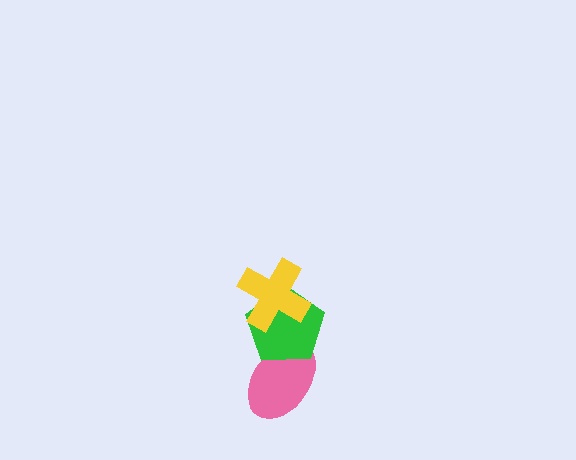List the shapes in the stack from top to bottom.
From top to bottom: the yellow cross, the green pentagon, the pink ellipse.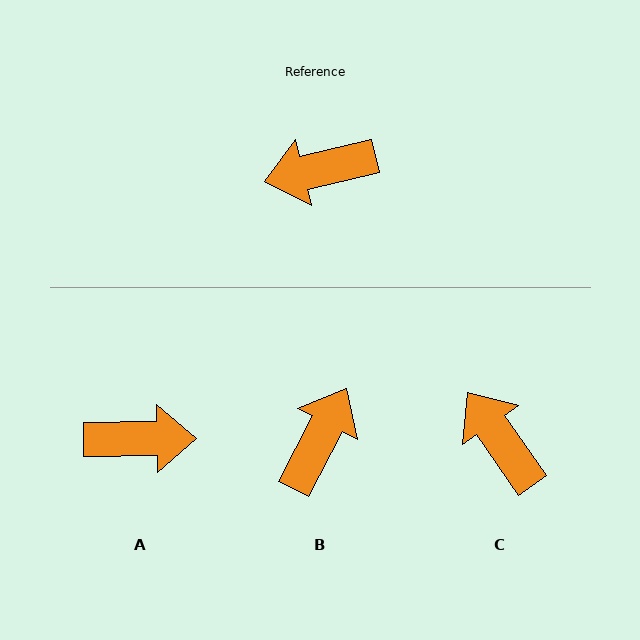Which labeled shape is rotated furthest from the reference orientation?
A, about 167 degrees away.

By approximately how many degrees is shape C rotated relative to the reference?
Approximately 69 degrees clockwise.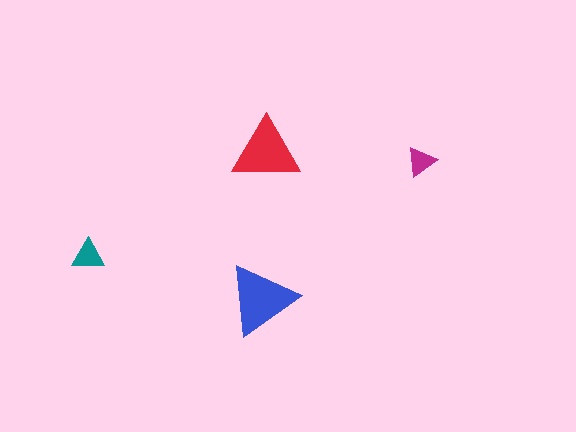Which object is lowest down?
The blue triangle is bottommost.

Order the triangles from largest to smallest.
the blue one, the red one, the teal one, the magenta one.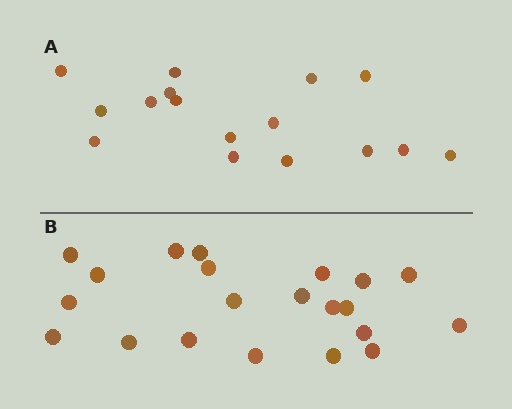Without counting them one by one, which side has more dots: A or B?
Region B (the bottom region) has more dots.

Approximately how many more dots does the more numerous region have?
Region B has about 5 more dots than region A.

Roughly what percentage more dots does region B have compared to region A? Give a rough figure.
About 30% more.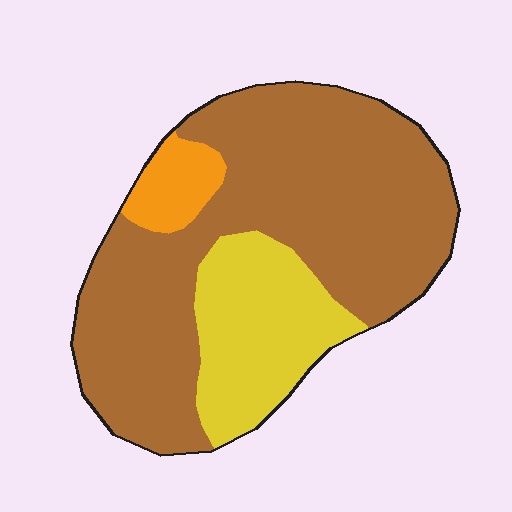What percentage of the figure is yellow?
Yellow takes up about one quarter (1/4) of the figure.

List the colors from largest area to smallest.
From largest to smallest: brown, yellow, orange.